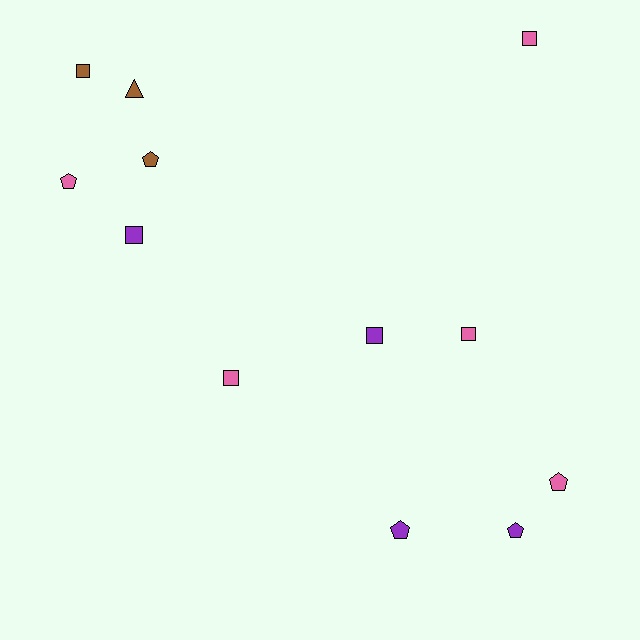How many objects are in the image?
There are 12 objects.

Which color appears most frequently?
Pink, with 5 objects.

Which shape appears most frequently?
Square, with 6 objects.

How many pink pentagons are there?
There are 2 pink pentagons.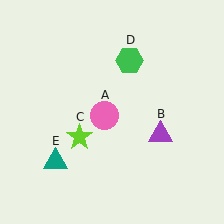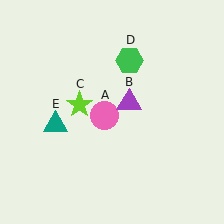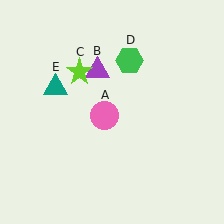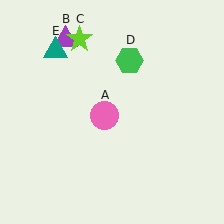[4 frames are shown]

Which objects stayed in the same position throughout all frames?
Pink circle (object A) and green hexagon (object D) remained stationary.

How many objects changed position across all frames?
3 objects changed position: purple triangle (object B), lime star (object C), teal triangle (object E).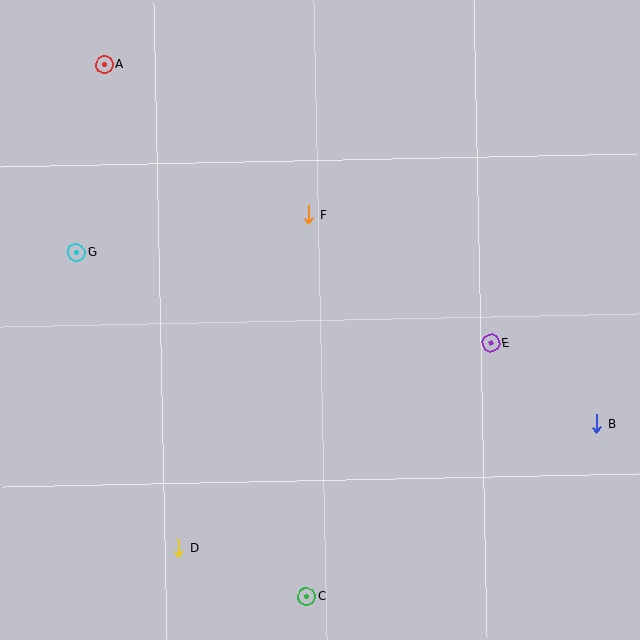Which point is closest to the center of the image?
Point F at (309, 215) is closest to the center.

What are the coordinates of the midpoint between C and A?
The midpoint between C and A is at (205, 331).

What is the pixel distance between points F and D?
The distance between F and D is 357 pixels.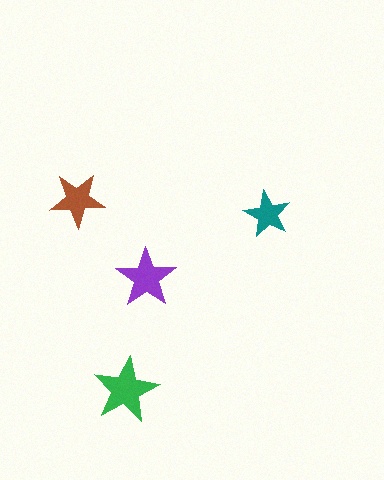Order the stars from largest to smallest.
the green one, the purple one, the brown one, the teal one.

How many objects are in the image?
There are 4 objects in the image.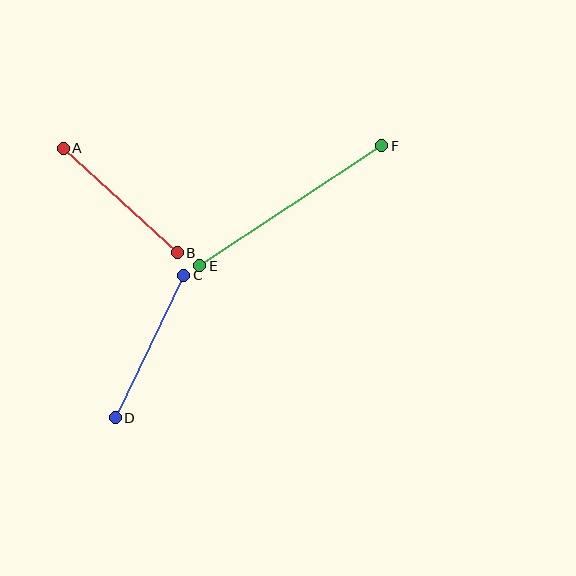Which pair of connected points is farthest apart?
Points E and F are farthest apart.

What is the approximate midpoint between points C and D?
The midpoint is at approximately (150, 347) pixels.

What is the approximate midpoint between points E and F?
The midpoint is at approximately (291, 206) pixels.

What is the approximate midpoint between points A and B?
The midpoint is at approximately (120, 201) pixels.